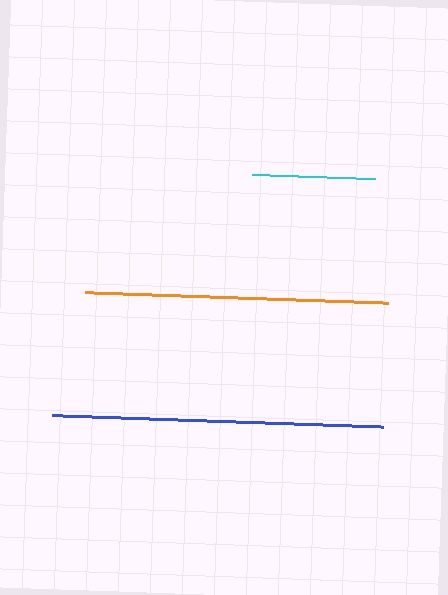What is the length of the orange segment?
The orange segment is approximately 302 pixels long.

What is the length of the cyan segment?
The cyan segment is approximately 123 pixels long.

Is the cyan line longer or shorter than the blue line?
The blue line is longer than the cyan line.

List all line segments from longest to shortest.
From longest to shortest: blue, orange, cyan.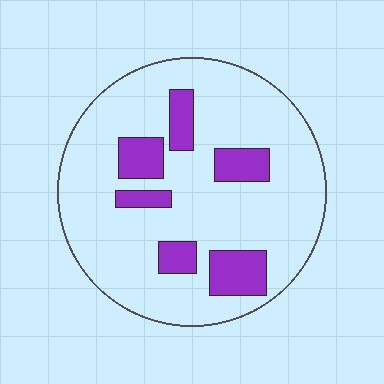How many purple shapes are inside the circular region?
6.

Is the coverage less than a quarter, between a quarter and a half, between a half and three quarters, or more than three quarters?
Less than a quarter.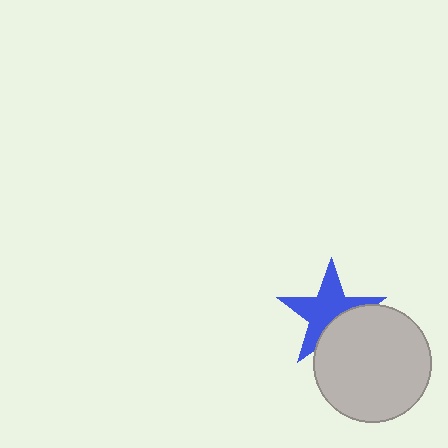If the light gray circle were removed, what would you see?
You would see the complete blue star.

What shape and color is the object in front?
The object in front is a light gray circle.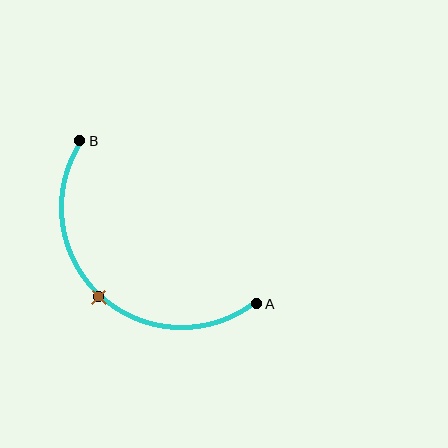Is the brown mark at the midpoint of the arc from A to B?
Yes. The brown mark lies on the arc at equal arc-length from both A and B — it is the arc midpoint.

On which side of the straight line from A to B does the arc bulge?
The arc bulges below and to the left of the straight line connecting A and B.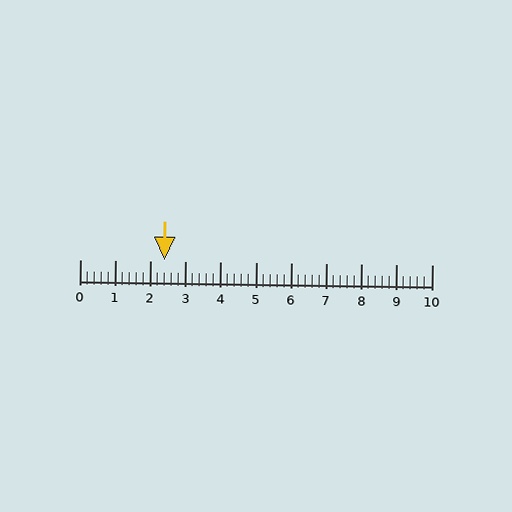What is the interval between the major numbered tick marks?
The major tick marks are spaced 1 units apart.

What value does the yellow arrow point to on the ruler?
The yellow arrow points to approximately 2.4.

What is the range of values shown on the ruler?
The ruler shows values from 0 to 10.